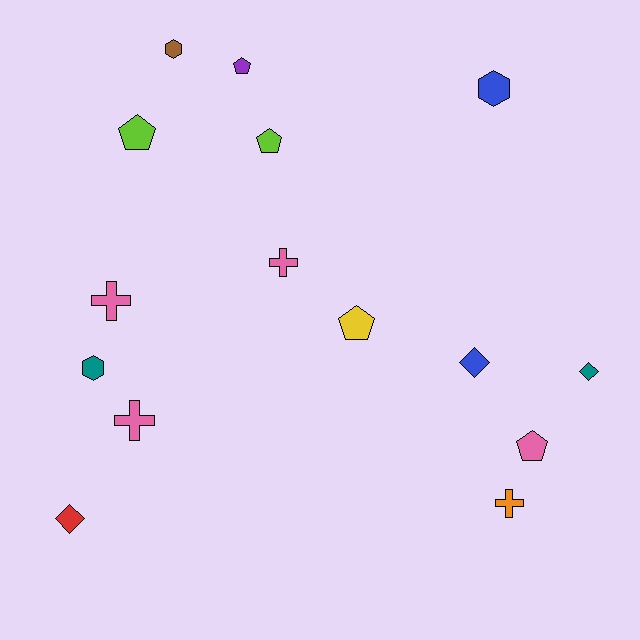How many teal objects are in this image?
There are 2 teal objects.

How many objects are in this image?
There are 15 objects.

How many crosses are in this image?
There are 4 crosses.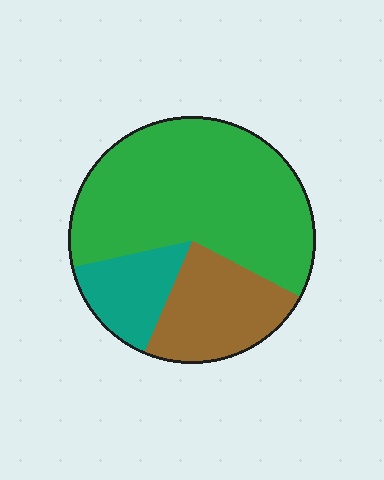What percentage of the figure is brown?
Brown covers 24% of the figure.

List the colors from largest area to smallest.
From largest to smallest: green, brown, teal.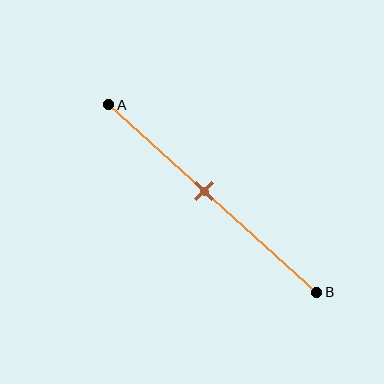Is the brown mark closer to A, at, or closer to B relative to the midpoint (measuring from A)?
The brown mark is closer to point A than the midpoint of segment AB.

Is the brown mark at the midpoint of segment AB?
No, the mark is at about 45% from A, not at the 50% midpoint.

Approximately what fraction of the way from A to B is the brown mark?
The brown mark is approximately 45% of the way from A to B.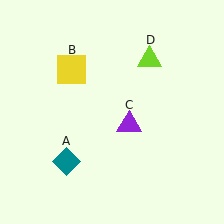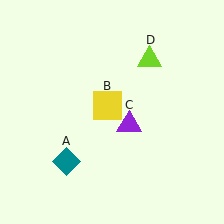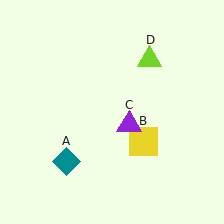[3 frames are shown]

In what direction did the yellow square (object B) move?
The yellow square (object B) moved down and to the right.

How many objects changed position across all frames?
1 object changed position: yellow square (object B).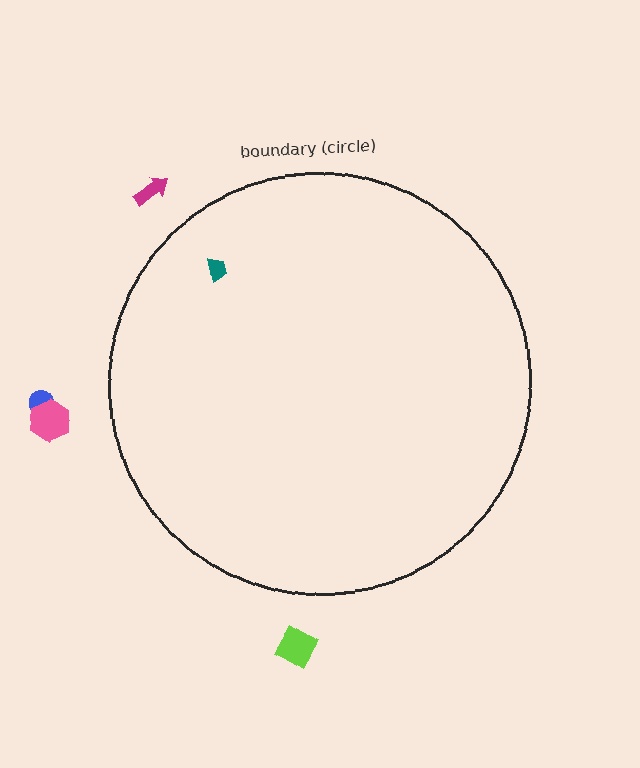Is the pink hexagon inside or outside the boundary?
Outside.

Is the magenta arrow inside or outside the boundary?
Outside.